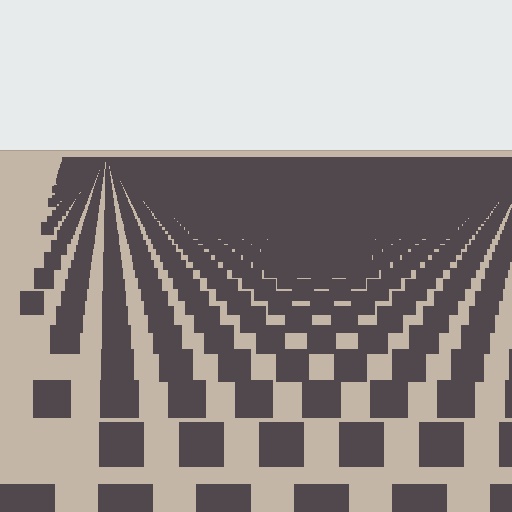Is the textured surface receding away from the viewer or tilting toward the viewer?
The surface is receding away from the viewer. Texture elements get smaller and denser toward the top.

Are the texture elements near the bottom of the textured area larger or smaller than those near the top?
Larger. Near the bottom, elements are closer to the viewer and appear at a bigger on-screen size.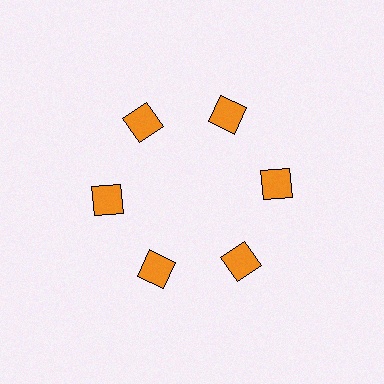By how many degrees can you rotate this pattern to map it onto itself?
The pattern maps onto itself every 60 degrees of rotation.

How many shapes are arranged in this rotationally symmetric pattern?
There are 6 shapes, arranged in 6 groups of 1.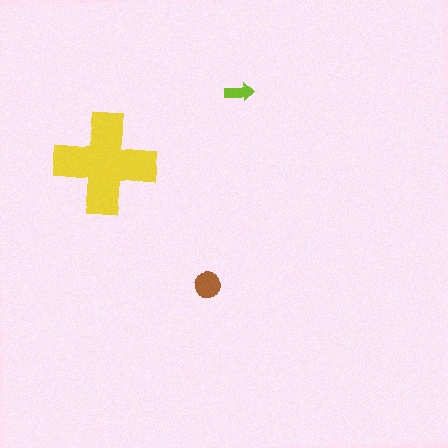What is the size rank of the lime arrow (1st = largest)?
3rd.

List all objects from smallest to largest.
The lime arrow, the brown circle, the yellow cross.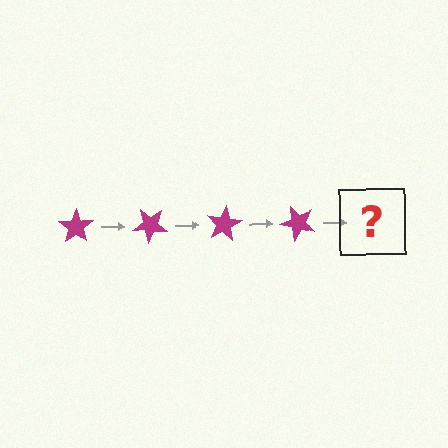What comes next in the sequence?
The next element should be a magenta star rotated 160 degrees.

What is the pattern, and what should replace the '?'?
The pattern is that the star rotates 40 degrees each step. The '?' should be a magenta star rotated 160 degrees.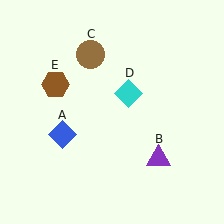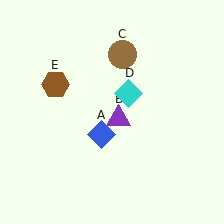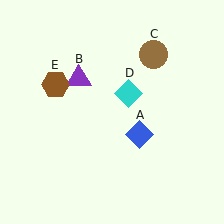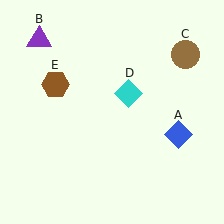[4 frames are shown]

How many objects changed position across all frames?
3 objects changed position: blue diamond (object A), purple triangle (object B), brown circle (object C).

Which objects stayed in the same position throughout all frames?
Cyan diamond (object D) and brown hexagon (object E) remained stationary.